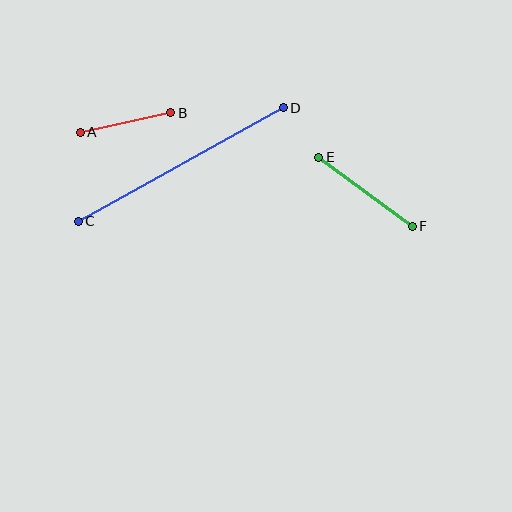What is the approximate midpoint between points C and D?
The midpoint is at approximately (181, 164) pixels.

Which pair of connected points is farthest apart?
Points C and D are farthest apart.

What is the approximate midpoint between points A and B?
The midpoint is at approximately (125, 123) pixels.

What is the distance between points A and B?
The distance is approximately 93 pixels.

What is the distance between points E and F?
The distance is approximately 116 pixels.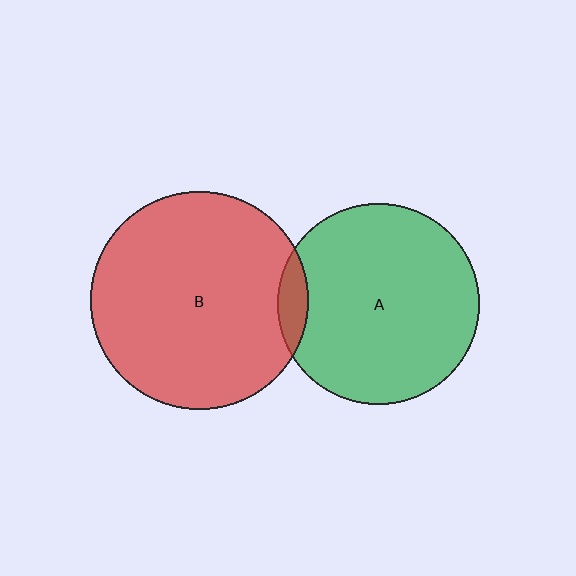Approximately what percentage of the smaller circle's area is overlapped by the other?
Approximately 5%.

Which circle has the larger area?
Circle B (red).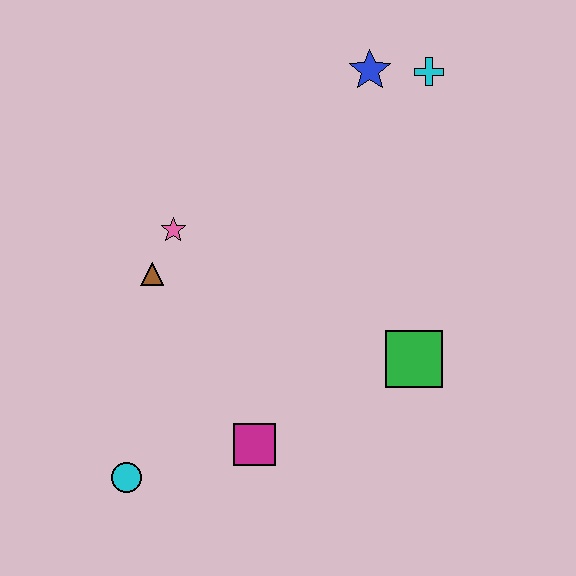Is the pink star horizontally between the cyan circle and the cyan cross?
Yes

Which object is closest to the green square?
The magenta square is closest to the green square.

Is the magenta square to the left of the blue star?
Yes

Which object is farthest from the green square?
The cyan circle is farthest from the green square.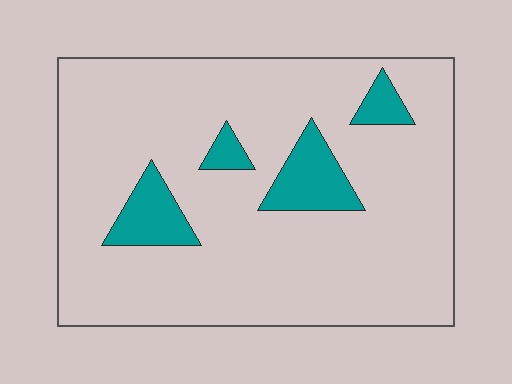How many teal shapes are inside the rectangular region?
4.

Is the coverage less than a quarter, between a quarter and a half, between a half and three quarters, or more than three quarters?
Less than a quarter.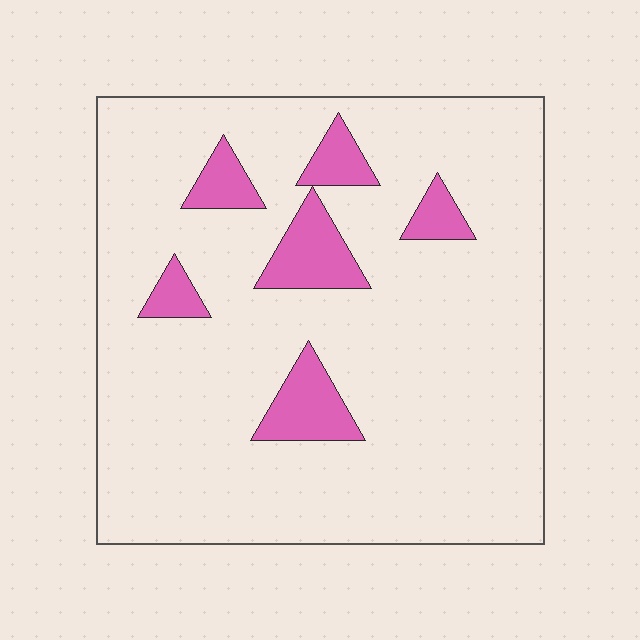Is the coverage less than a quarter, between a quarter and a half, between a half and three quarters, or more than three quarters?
Less than a quarter.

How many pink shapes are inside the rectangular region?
6.